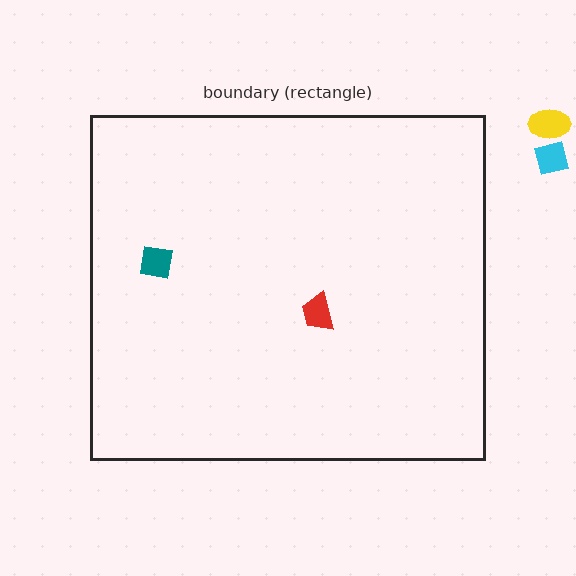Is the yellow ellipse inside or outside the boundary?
Outside.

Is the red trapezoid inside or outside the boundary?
Inside.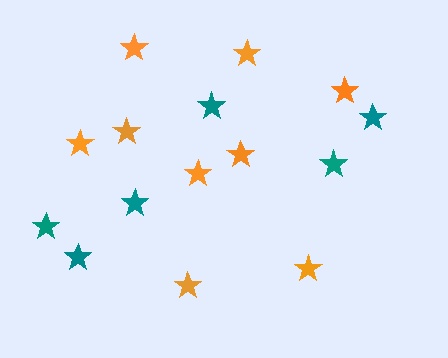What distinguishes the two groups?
There are 2 groups: one group of orange stars (9) and one group of teal stars (6).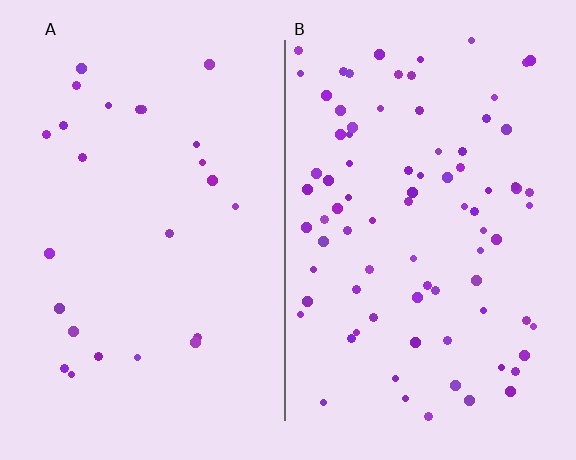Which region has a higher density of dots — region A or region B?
B (the right).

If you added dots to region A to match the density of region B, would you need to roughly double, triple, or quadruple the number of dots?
Approximately triple.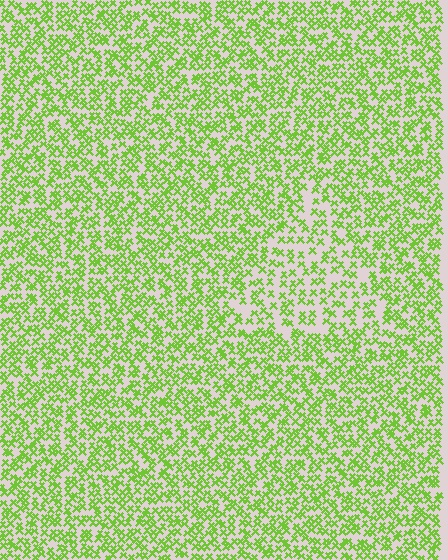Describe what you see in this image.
The image contains small lime elements arranged at two different densities. A triangle-shaped region is visible where the elements are less densely packed than the surrounding area.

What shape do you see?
I see a triangle.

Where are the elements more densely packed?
The elements are more densely packed outside the triangle boundary.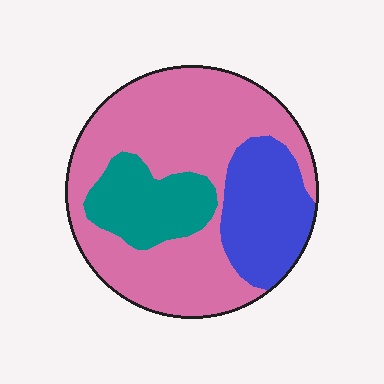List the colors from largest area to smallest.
From largest to smallest: pink, blue, teal.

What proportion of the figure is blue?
Blue covers around 20% of the figure.